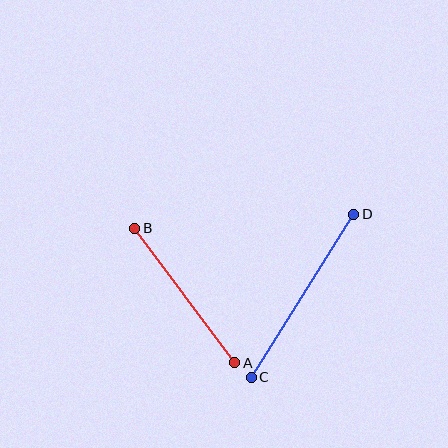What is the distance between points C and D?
The distance is approximately 193 pixels.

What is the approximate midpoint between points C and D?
The midpoint is at approximately (302, 296) pixels.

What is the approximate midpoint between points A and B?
The midpoint is at approximately (185, 295) pixels.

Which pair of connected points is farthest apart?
Points C and D are farthest apart.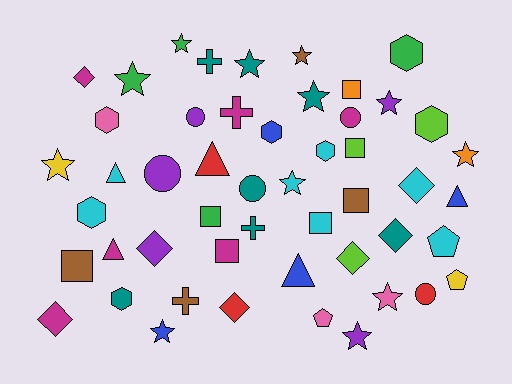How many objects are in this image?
There are 50 objects.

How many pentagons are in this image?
There are 3 pentagons.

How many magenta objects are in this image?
There are 6 magenta objects.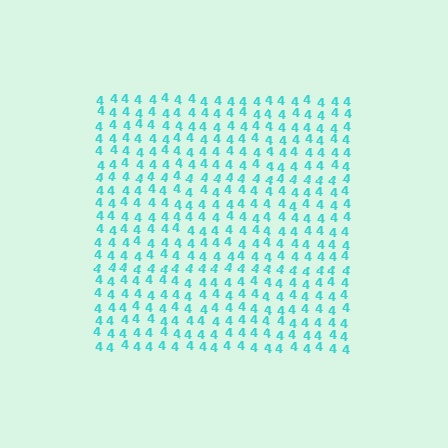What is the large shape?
The large shape is a square.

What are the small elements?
The small elements are digit 4's.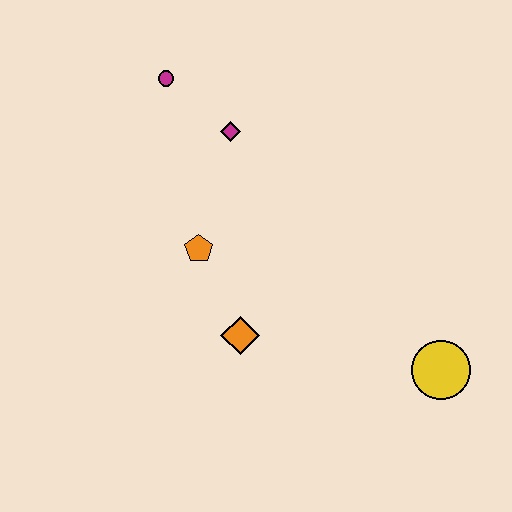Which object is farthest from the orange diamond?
The magenta circle is farthest from the orange diamond.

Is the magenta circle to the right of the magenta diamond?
No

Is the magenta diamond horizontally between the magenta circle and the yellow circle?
Yes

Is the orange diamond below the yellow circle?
No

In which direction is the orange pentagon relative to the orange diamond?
The orange pentagon is above the orange diamond.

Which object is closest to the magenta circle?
The magenta diamond is closest to the magenta circle.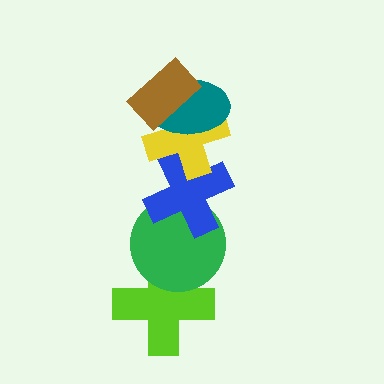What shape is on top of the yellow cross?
The teal ellipse is on top of the yellow cross.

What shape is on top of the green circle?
The blue cross is on top of the green circle.